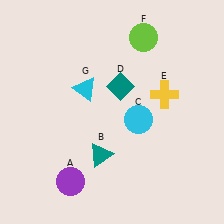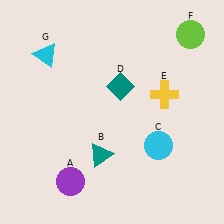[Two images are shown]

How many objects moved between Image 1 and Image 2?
3 objects moved between the two images.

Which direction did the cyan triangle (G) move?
The cyan triangle (G) moved left.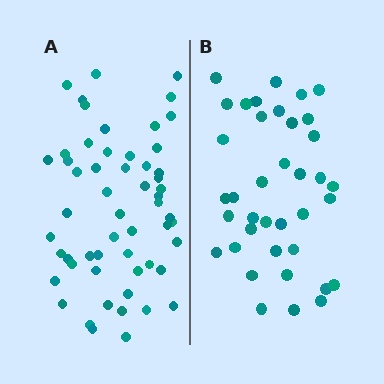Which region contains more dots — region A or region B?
Region A (the left region) has more dots.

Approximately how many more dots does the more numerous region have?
Region A has approximately 20 more dots than region B.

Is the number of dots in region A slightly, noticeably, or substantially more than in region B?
Region A has substantially more. The ratio is roughly 1.5 to 1.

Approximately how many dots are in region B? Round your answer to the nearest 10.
About 40 dots. (The exact count is 38, which rounds to 40.)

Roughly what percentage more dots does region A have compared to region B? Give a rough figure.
About 45% more.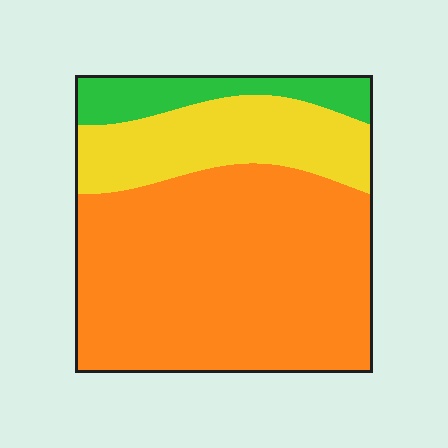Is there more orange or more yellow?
Orange.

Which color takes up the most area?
Orange, at roughly 65%.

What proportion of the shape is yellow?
Yellow takes up about one quarter (1/4) of the shape.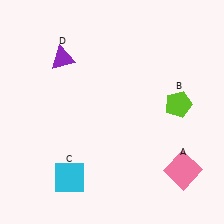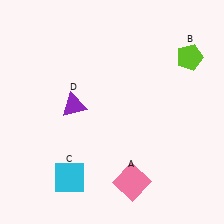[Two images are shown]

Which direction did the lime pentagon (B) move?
The lime pentagon (B) moved up.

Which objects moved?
The objects that moved are: the pink square (A), the lime pentagon (B), the purple triangle (D).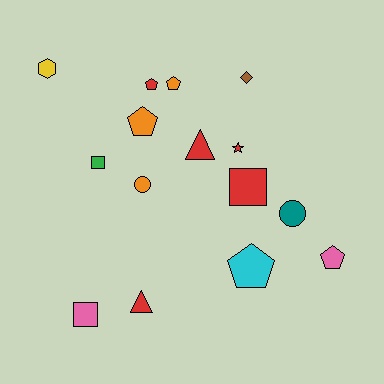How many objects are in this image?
There are 15 objects.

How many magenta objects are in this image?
There are no magenta objects.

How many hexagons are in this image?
There is 1 hexagon.